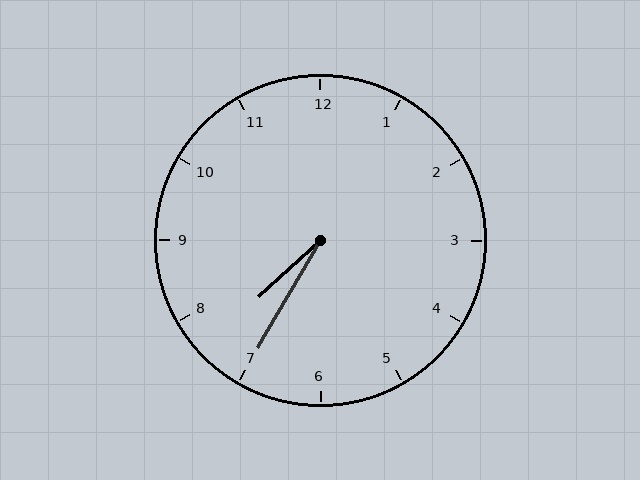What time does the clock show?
7:35.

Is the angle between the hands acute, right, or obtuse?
It is acute.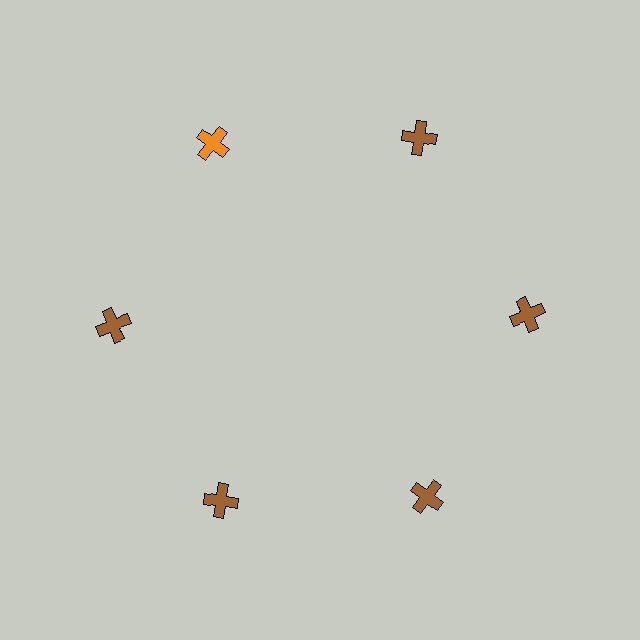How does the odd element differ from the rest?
It has a different color: orange instead of brown.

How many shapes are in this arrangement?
There are 6 shapes arranged in a ring pattern.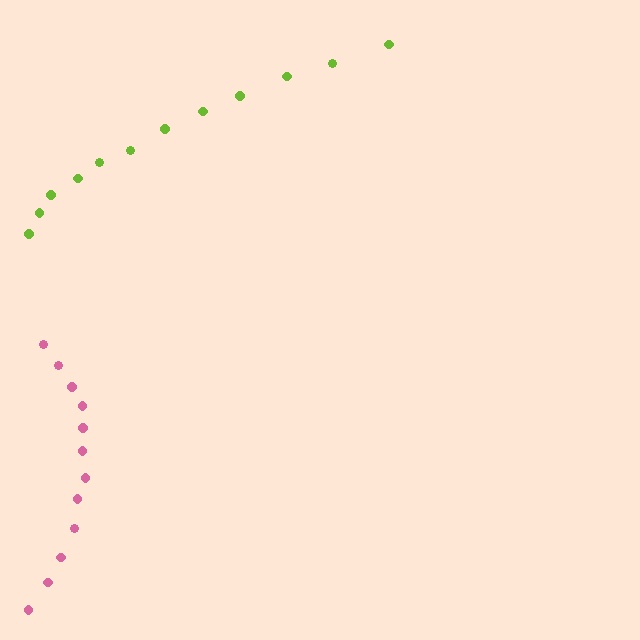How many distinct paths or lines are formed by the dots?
There are 2 distinct paths.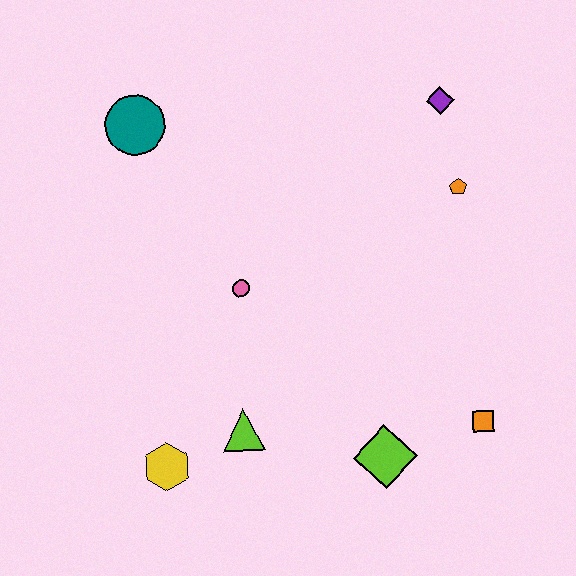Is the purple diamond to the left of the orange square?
Yes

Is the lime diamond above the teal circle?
No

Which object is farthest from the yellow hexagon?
The purple diamond is farthest from the yellow hexagon.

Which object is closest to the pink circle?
The lime triangle is closest to the pink circle.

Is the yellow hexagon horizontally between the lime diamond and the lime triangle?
No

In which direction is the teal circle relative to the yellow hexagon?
The teal circle is above the yellow hexagon.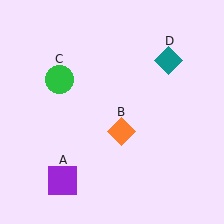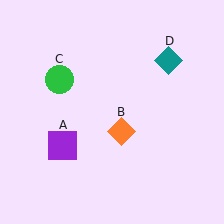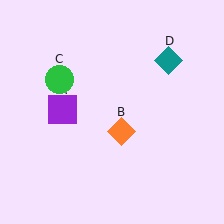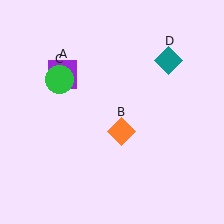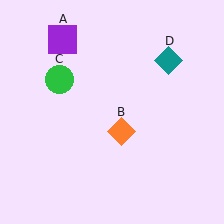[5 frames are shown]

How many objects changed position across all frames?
1 object changed position: purple square (object A).